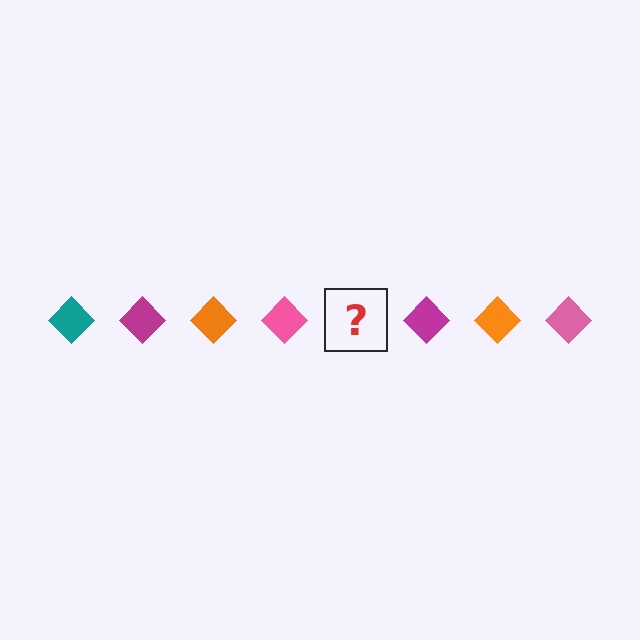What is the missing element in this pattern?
The missing element is a teal diamond.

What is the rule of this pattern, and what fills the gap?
The rule is that the pattern cycles through teal, magenta, orange, pink diamonds. The gap should be filled with a teal diamond.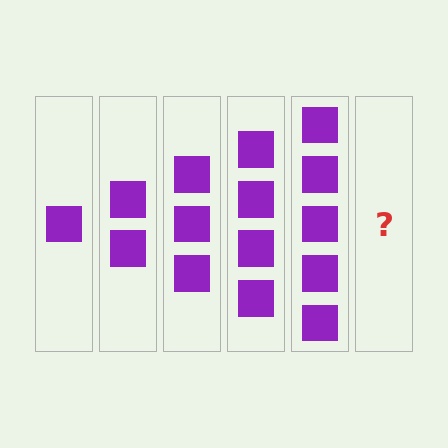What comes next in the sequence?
The next element should be 6 squares.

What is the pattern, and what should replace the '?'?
The pattern is that each step adds one more square. The '?' should be 6 squares.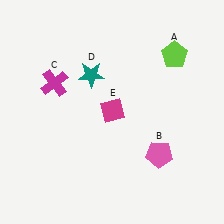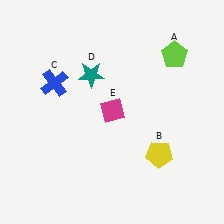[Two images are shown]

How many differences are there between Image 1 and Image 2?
There are 2 differences between the two images.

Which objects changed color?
B changed from pink to yellow. C changed from magenta to blue.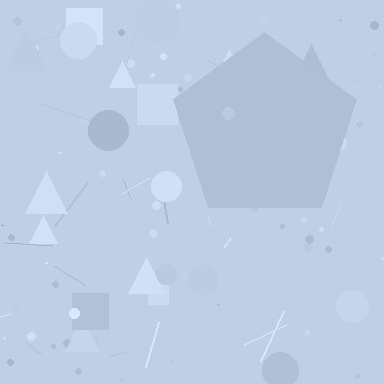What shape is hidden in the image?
A pentagon is hidden in the image.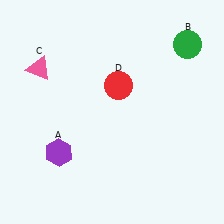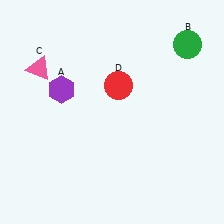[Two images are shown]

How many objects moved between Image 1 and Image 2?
1 object moved between the two images.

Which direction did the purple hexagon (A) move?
The purple hexagon (A) moved up.